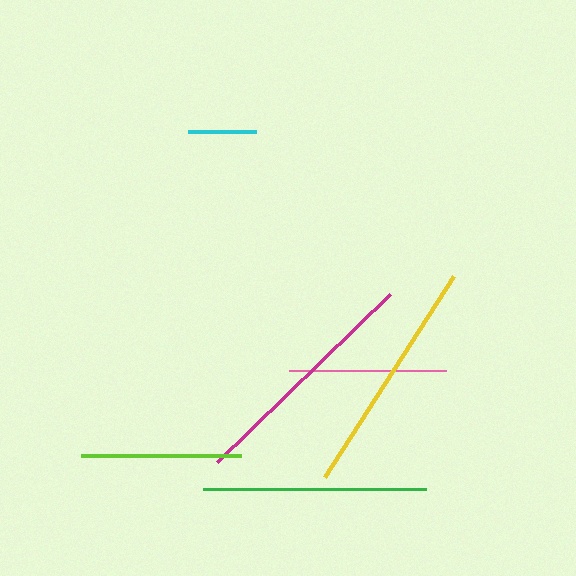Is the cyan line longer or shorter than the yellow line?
The yellow line is longer than the cyan line.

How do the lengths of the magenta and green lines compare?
The magenta and green lines are approximately the same length.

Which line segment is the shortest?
The cyan line is the shortest at approximately 68 pixels.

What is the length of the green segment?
The green segment is approximately 223 pixels long.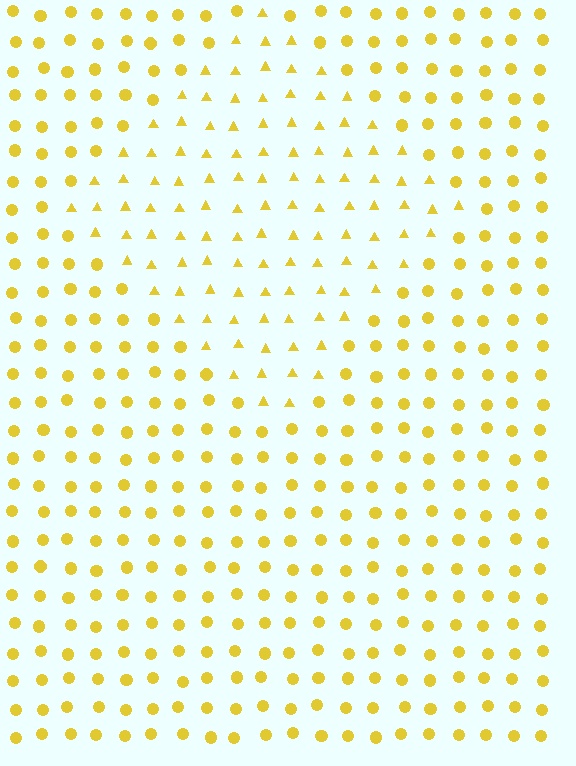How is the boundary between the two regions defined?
The boundary is defined by a change in element shape: triangles inside vs. circles outside. All elements share the same color and spacing.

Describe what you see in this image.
The image is filled with small yellow elements arranged in a uniform grid. A diamond-shaped region contains triangles, while the surrounding area contains circles. The boundary is defined purely by the change in element shape.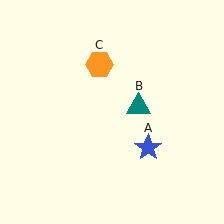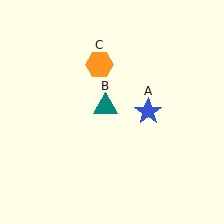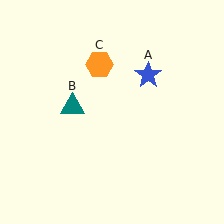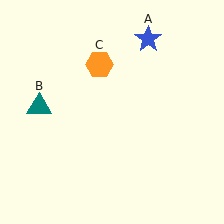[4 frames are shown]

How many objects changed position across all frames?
2 objects changed position: blue star (object A), teal triangle (object B).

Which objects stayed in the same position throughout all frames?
Orange hexagon (object C) remained stationary.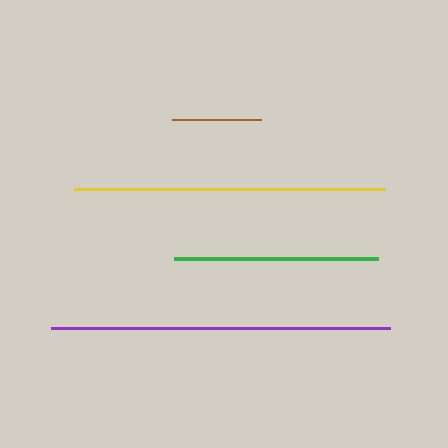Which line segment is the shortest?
The brown line is the shortest at approximately 89 pixels.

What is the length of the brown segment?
The brown segment is approximately 89 pixels long.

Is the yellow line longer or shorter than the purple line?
The purple line is longer than the yellow line.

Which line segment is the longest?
The purple line is the longest at approximately 339 pixels.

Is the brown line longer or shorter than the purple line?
The purple line is longer than the brown line.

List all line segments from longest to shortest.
From longest to shortest: purple, yellow, green, brown.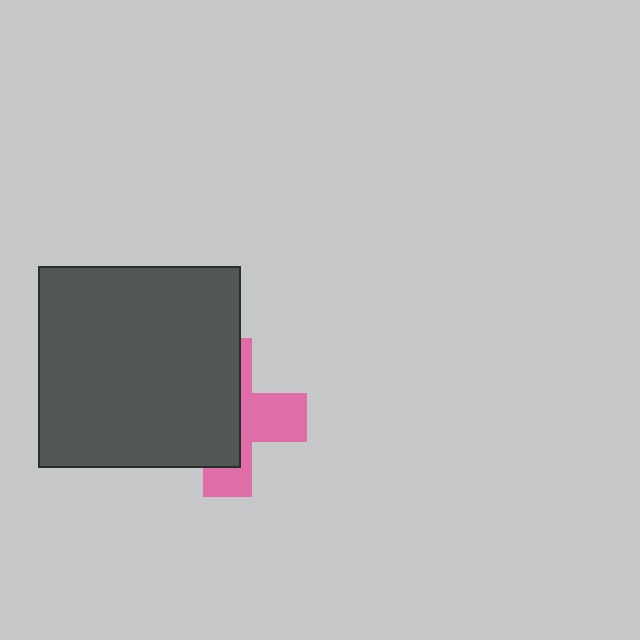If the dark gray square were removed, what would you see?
You would see the complete pink cross.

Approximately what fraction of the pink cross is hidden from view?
Roughly 58% of the pink cross is hidden behind the dark gray square.